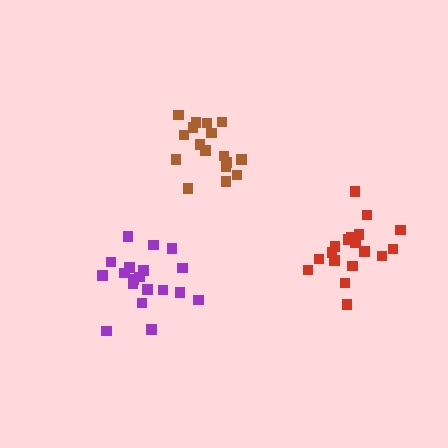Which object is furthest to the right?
The red cluster is rightmost.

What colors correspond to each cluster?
The clusters are colored: purple, red, brown.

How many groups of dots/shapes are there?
There are 3 groups.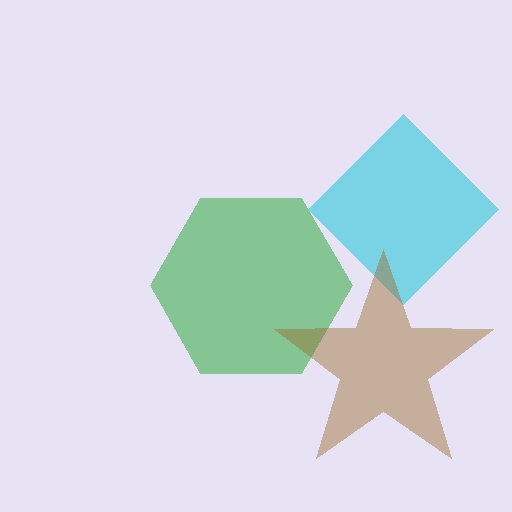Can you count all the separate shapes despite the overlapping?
Yes, there are 3 separate shapes.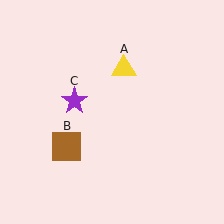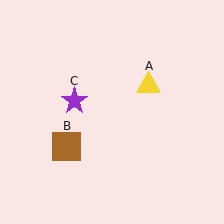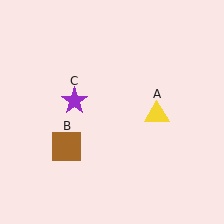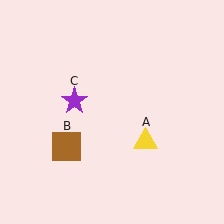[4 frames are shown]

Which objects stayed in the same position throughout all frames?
Brown square (object B) and purple star (object C) remained stationary.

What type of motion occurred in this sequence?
The yellow triangle (object A) rotated clockwise around the center of the scene.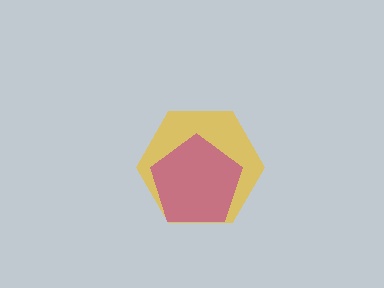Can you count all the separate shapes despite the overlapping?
Yes, there are 2 separate shapes.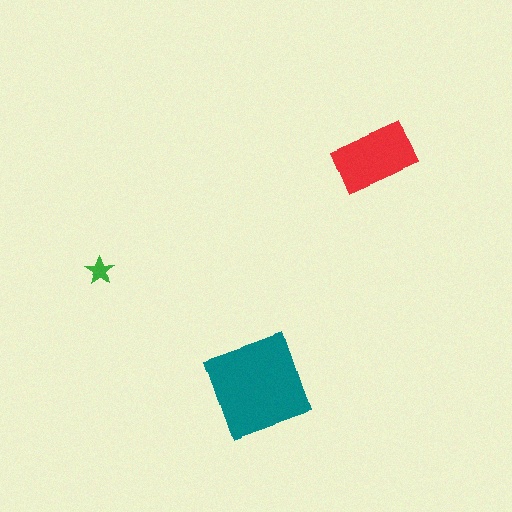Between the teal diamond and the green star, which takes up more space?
The teal diamond.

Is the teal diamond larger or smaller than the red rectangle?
Larger.